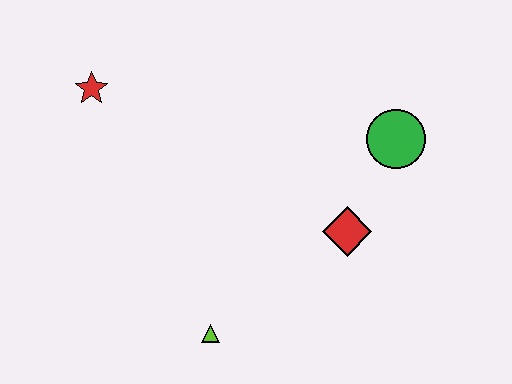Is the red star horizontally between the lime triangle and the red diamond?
No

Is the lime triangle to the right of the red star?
Yes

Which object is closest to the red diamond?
The green circle is closest to the red diamond.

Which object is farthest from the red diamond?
The red star is farthest from the red diamond.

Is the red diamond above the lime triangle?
Yes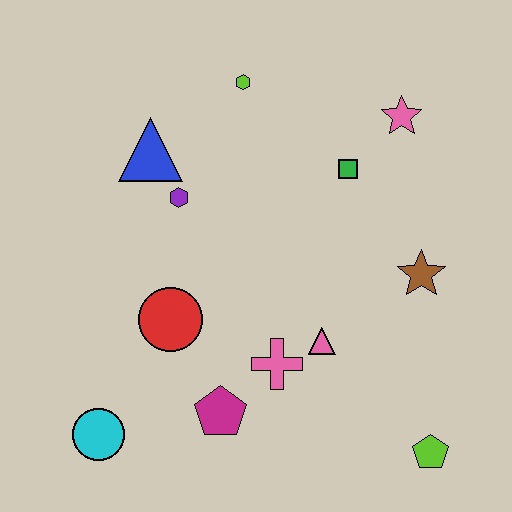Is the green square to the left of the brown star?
Yes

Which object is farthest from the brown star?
The cyan circle is farthest from the brown star.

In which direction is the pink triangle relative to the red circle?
The pink triangle is to the right of the red circle.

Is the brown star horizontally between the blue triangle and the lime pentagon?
Yes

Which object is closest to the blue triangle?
The purple hexagon is closest to the blue triangle.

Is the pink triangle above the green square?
No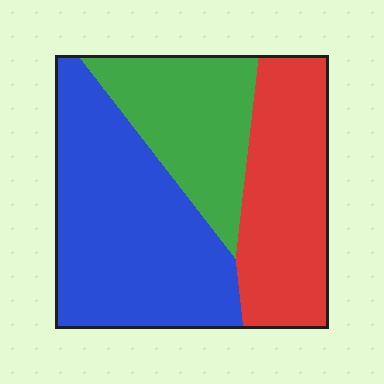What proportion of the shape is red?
Red covers around 30% of the shape.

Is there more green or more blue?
Blue.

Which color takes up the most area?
Blue, at roughly 45%.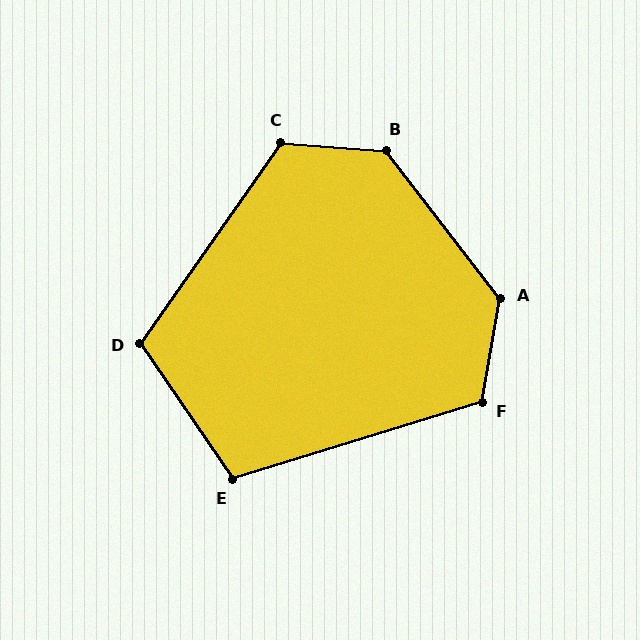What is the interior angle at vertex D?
Approximately 111 degrees (obtuse).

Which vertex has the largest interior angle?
A, at approximately 132 degrees.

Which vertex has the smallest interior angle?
E, at approximately 107 degrees.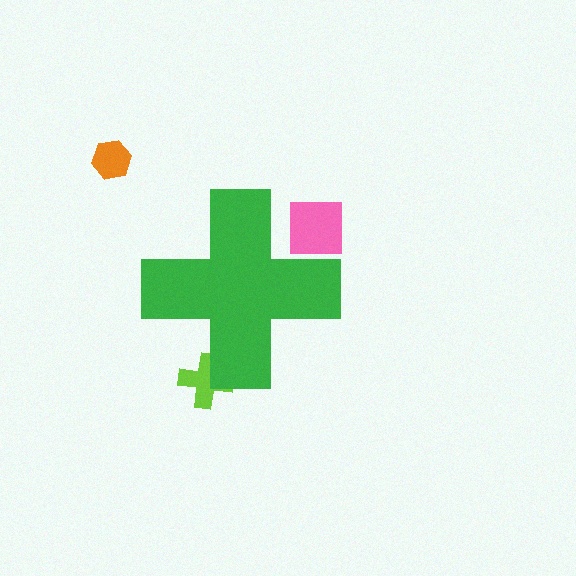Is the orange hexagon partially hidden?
No, the orange hexagon is fully visible.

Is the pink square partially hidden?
Yes, the pink square is partially hidden behind the green cross.